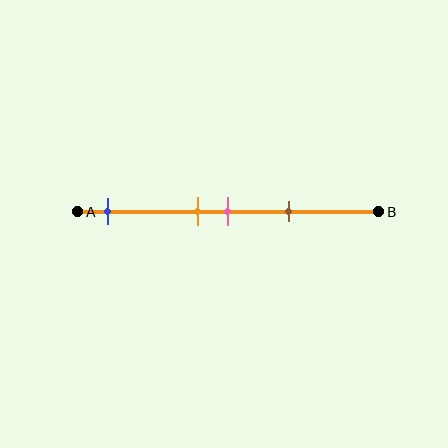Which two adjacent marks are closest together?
The orange and pink marks are the closest adjacent pair.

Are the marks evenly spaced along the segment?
No, the marks are not evenly spaced.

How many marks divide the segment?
There are 4 marks dividing the segment.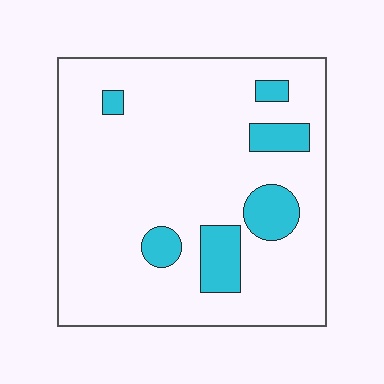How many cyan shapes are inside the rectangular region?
6.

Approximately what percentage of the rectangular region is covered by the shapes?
Approximately 15%.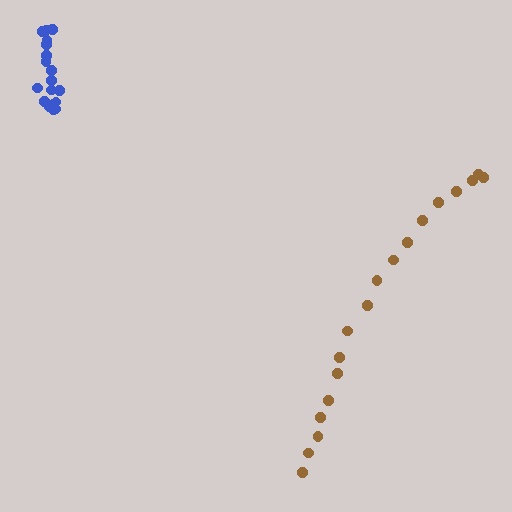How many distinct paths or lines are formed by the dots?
There are 2 distinct paths.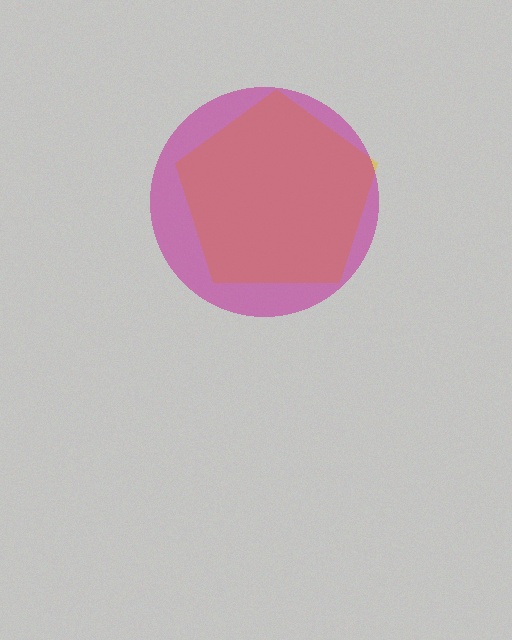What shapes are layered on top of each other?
The layered shapes are: a yellow pentagon, a magenta circle.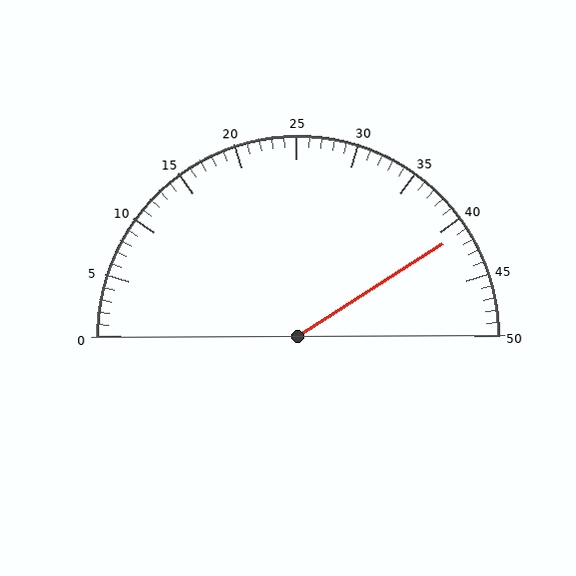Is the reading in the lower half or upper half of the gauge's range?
The reading is in the upper half of the range (0 to 50).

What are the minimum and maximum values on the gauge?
The gauge ranges from 0 to 50.